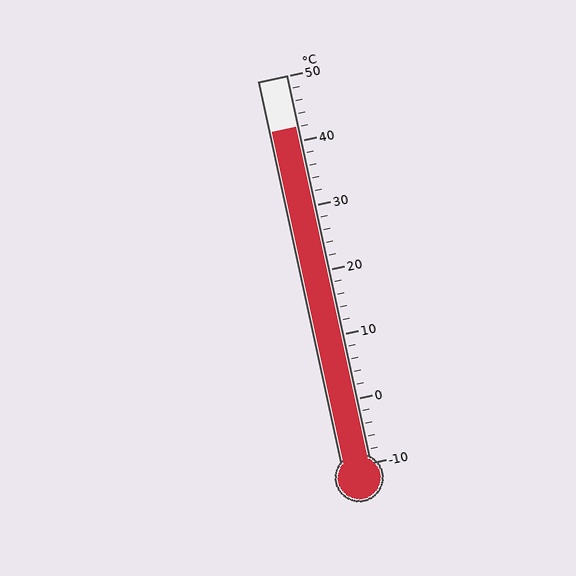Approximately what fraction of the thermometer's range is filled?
The thermometer is filled to approximately 85% of its range.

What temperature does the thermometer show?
The thermometer shows approximately 42°C.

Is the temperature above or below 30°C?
The temperature is above 30°C.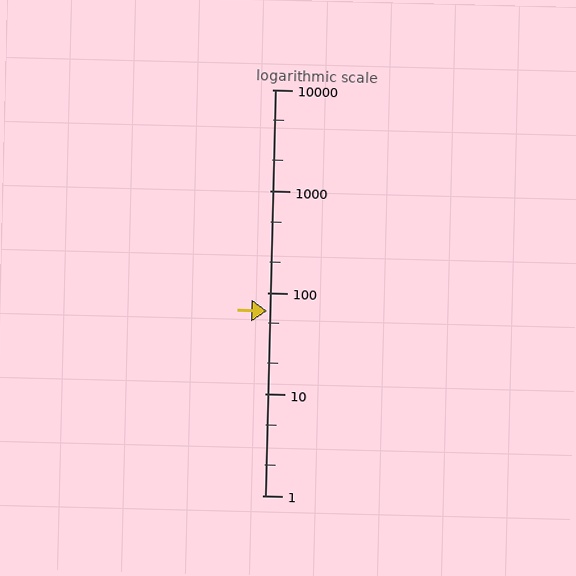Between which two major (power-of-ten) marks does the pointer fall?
The pointer is between 10 and 100.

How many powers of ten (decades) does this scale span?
The scale spans 4 decades, from 1 to 10000.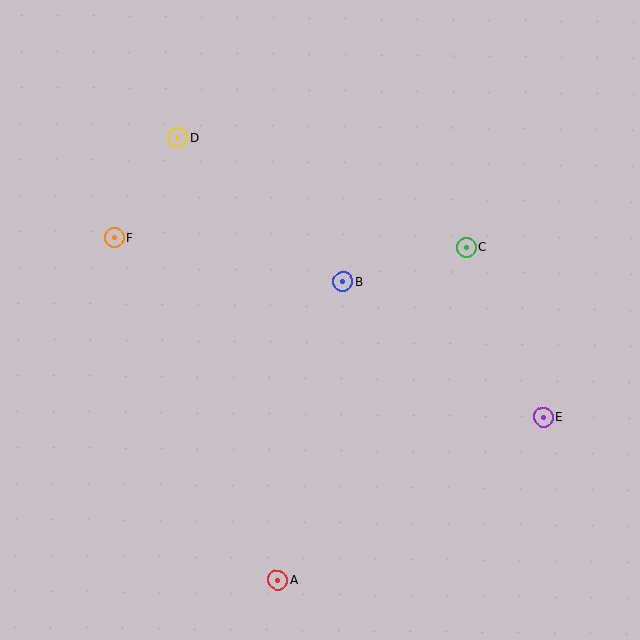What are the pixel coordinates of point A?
Point A is at (278, 580).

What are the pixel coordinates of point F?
Point F is at (114, 237).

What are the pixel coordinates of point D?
Point D is at (178, 138).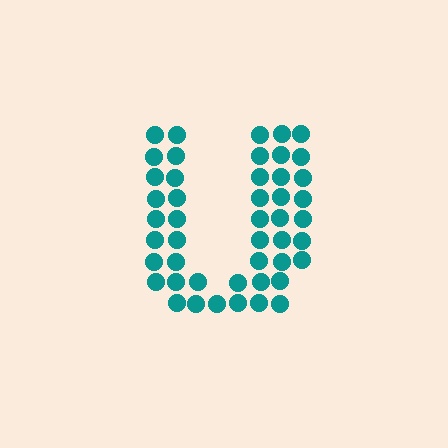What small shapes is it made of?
It is made of small circles.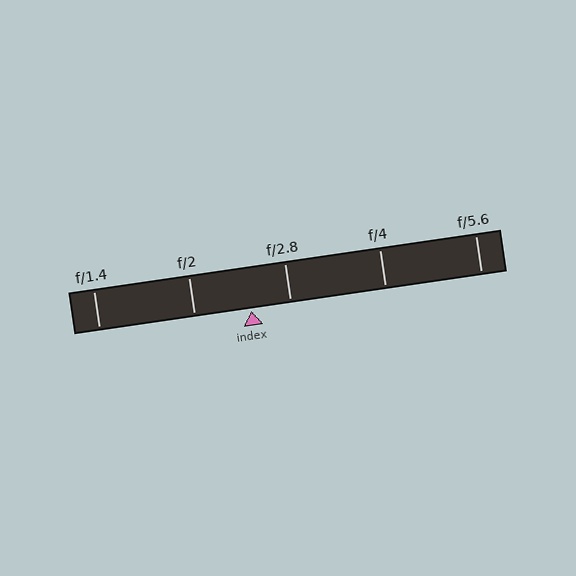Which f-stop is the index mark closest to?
The index mark is closest to f/2.8.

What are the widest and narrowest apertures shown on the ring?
The widest aperture shown is f/1.4 and the narrowest is f/5.6.